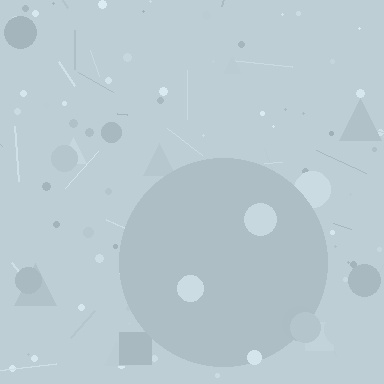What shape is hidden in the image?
A circle is hidden in the image.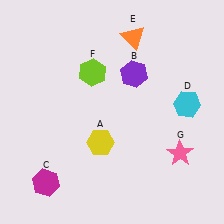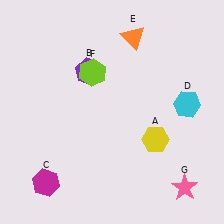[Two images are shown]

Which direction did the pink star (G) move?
The pink star (G) moved down.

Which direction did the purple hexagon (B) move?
The purple hexagon (B) moved left.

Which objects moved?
The objects that moved are: the yellow hexagon (A), the purple hexagon (B), the pink star (G).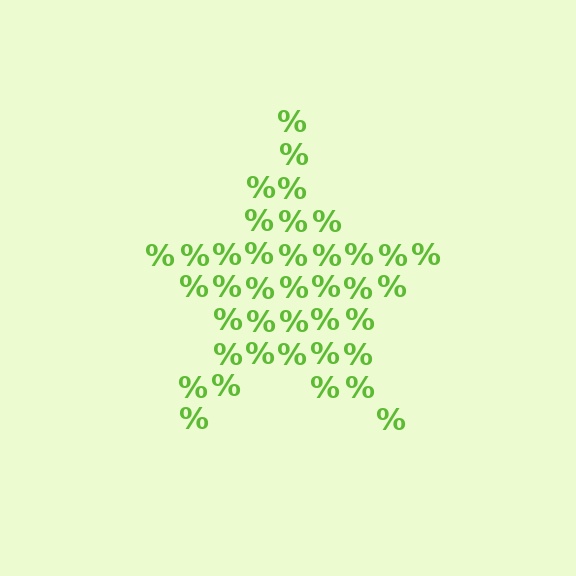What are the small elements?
The small elements are percent signs.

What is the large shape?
The large shape is a star.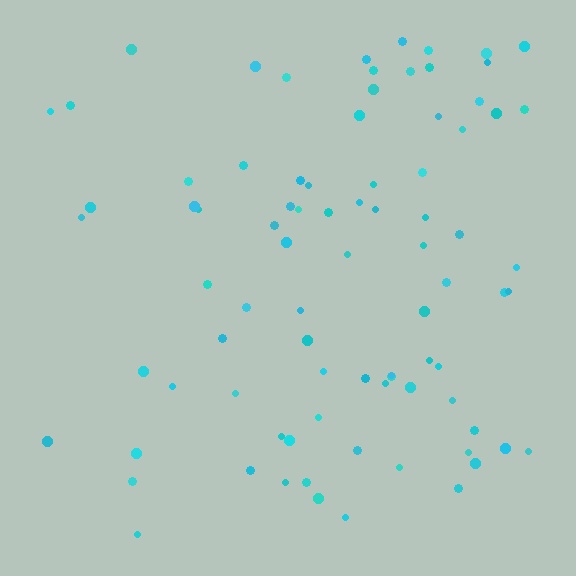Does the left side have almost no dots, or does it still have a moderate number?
Still a moderate number, just noticeably fewer than the right.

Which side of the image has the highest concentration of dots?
The right.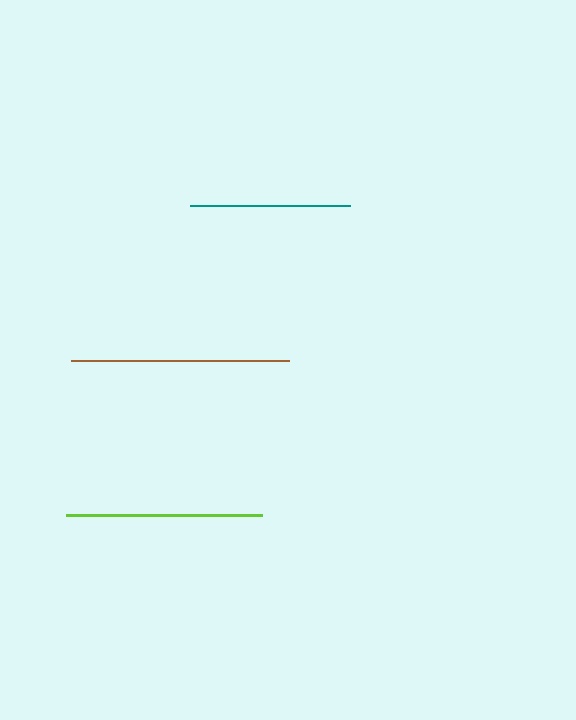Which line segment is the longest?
The brown line is the longest at approximately 218 pixels.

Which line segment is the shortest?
The teal line is the shortest at approximately 160 pixels.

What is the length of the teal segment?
The teal segment is approximately 160 pixels long.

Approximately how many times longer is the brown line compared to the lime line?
The brown line is approximately 1.1 times the length of the lime line.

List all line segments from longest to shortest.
From longest to shortest: brown, lime, teal.